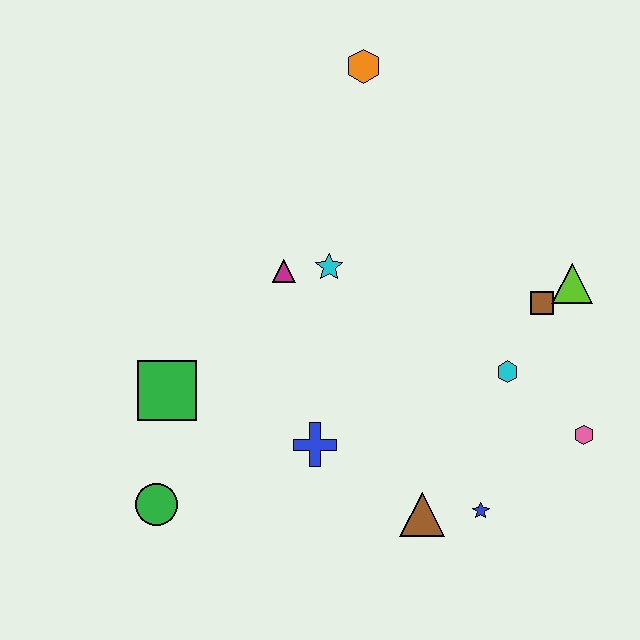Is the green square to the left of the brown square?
Yes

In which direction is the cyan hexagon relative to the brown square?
The cyan hexagon is below the brown square.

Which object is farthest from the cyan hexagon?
The green circle is farthest from the cyan hexagon.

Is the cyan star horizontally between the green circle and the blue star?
Yes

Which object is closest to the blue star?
The brown triangle is closest to the blue star.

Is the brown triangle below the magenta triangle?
Yes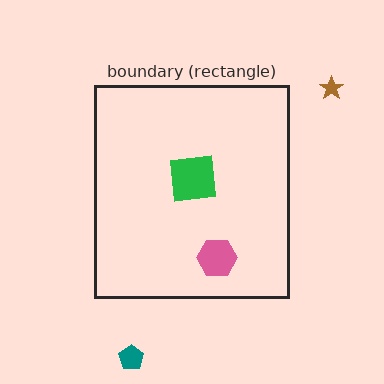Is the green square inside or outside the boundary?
Inside.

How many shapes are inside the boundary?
2 inside, 2 outside.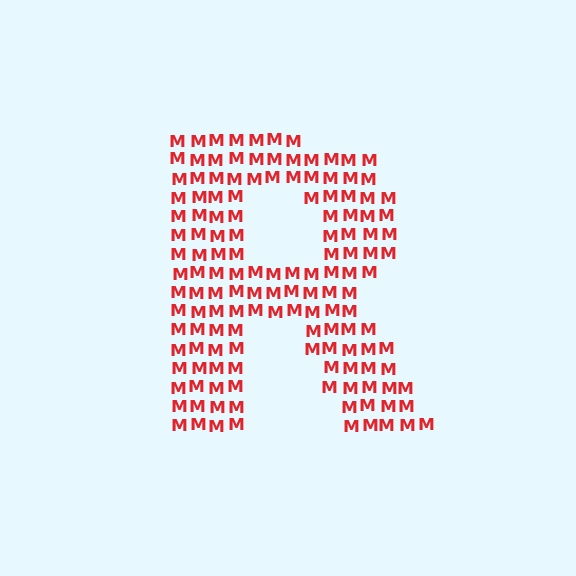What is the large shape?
The large shape is the letter R.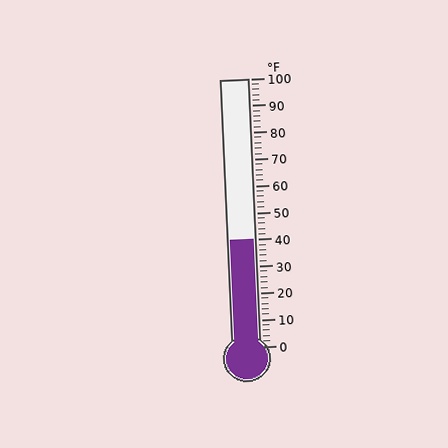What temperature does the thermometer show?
The thermometer shows approximately 40°F.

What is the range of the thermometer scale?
The thermometer scale ranges from 0°F to 100°F.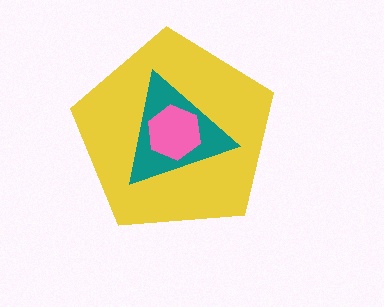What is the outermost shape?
The yellow pentagon.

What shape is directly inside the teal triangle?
The pink hexagon.